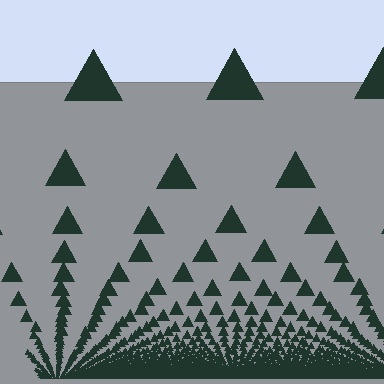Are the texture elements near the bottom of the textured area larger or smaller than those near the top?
Smaller. The gradient is inverted — elements near the bottom are smaller and denser.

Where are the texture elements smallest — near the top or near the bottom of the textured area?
Near the bottom.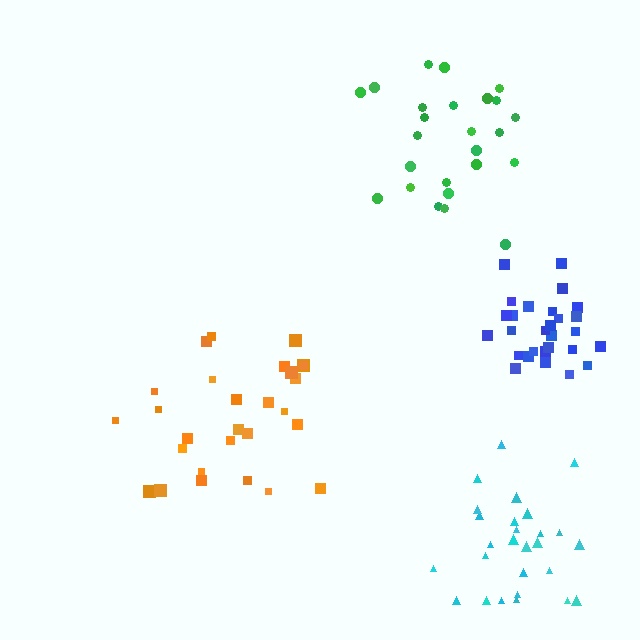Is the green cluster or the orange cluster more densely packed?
Orange.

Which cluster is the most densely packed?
Blue.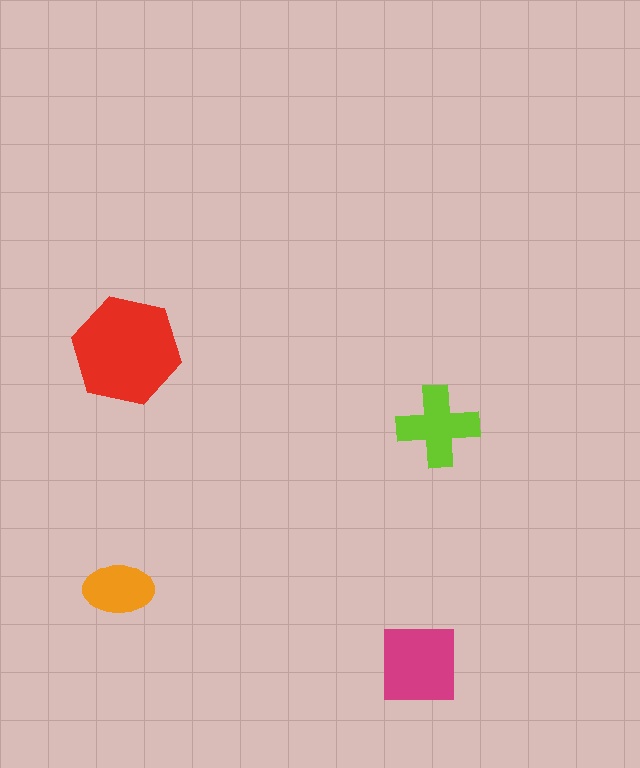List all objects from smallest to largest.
The orange ellipse, the lime cross, the magenta square, the red hexagon.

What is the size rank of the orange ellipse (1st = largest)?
4th.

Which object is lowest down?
The magenta square is bottommost.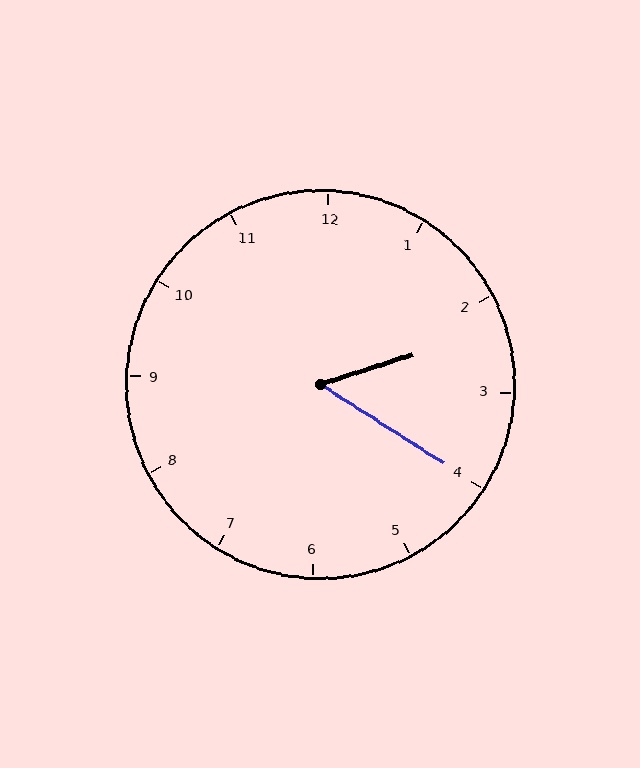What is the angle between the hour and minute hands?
Approximately 50 degrees.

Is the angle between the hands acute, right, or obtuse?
It is acute.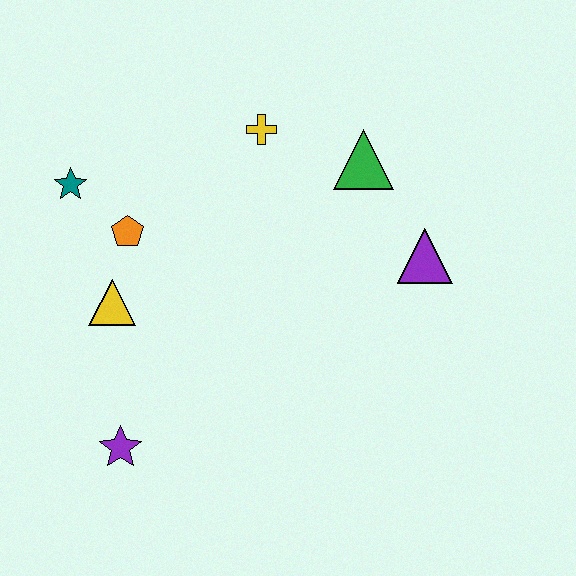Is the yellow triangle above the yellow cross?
No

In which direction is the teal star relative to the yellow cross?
The teal star is to the left of the yellow cross.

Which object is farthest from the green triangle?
The purple star is farthest from the green triangle.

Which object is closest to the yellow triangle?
The orange pentagon is closest to the yellow triangle.